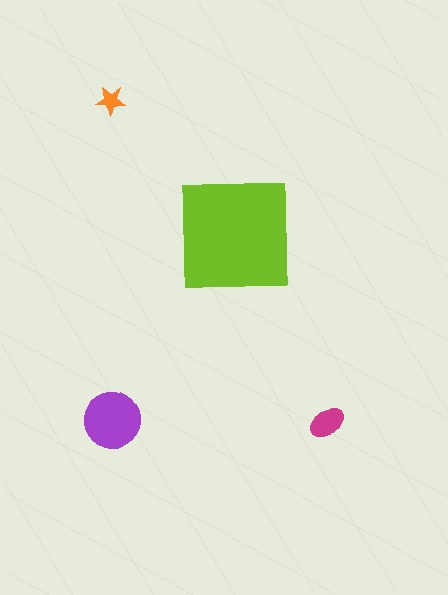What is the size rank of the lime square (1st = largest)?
1st.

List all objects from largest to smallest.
The lime square, the purple circle, the magenta ellipse, the orange star.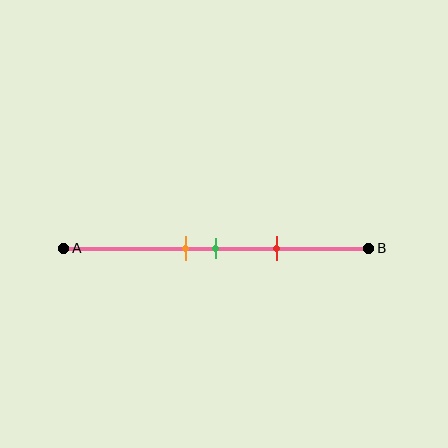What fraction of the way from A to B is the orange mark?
The orange mark is approximately 40% (0.4) of the way from A to B.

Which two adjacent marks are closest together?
The orange and green marks are the closest adjacent pair.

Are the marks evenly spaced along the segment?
Yes, the marks are approximately evenly spaced.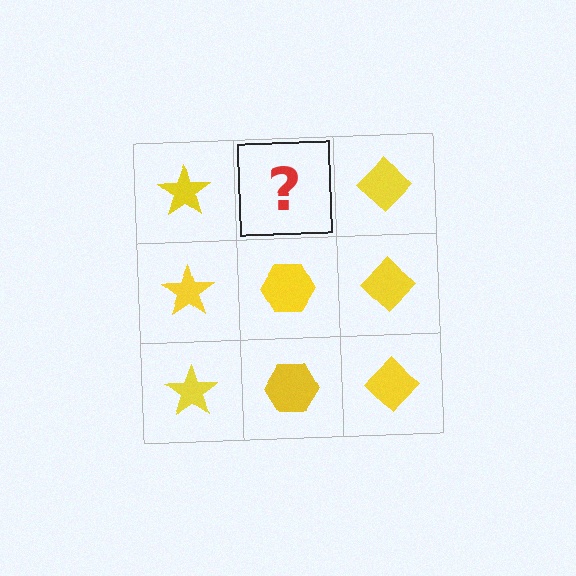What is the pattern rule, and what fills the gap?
The rule is that each column has a consistent shape. The gap should be filled with a yellow hexagon.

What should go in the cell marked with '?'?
The missing cell should contain a yellow hexagon.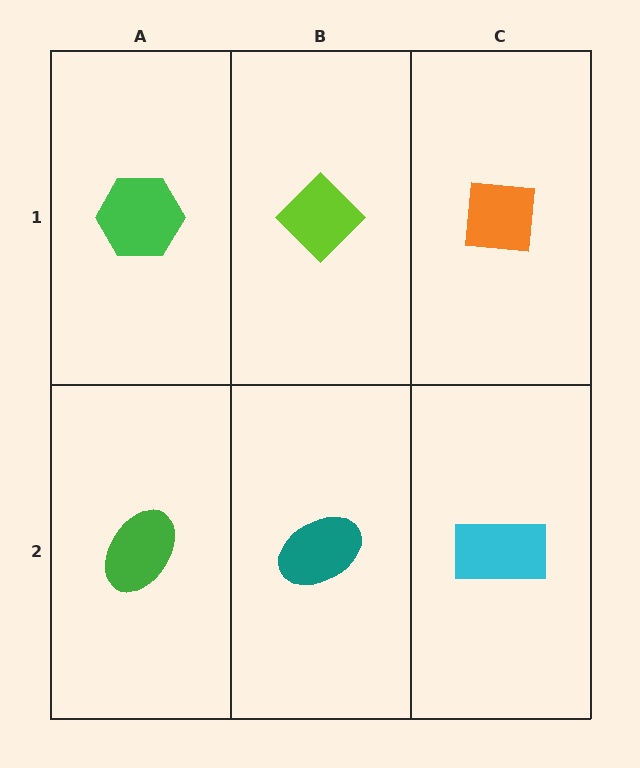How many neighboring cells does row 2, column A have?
2.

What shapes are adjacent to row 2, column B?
A lime diamond (row 1, column B), a green ellipse (row 2, column A), a cyan rectangle (row 2, column C).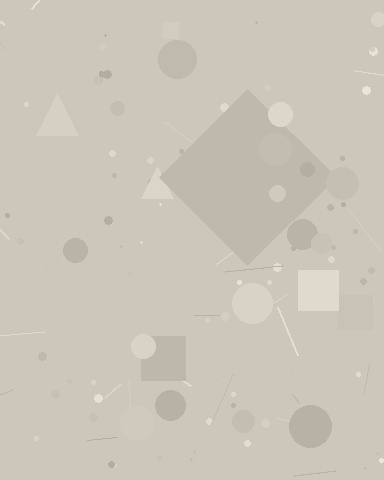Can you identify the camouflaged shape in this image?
The camouflaged shape is a diamond.